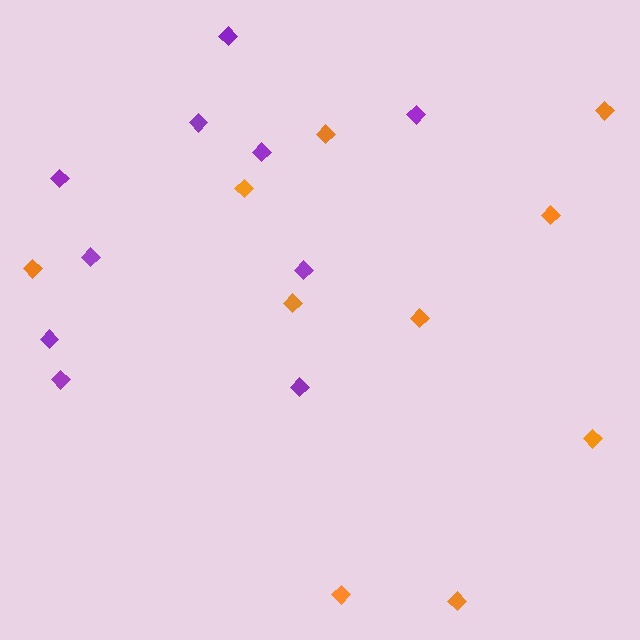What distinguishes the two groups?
There are 2 groups: one group of purple diamonds (10) and one group of orange diamonds (10).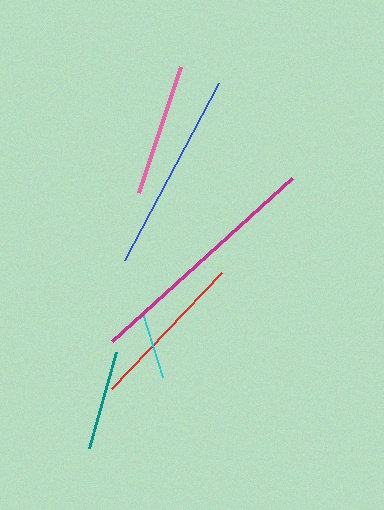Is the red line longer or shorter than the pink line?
The red line is longer than the pink line.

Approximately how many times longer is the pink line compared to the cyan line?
The pink line is approximately 2.0 times the length of the cyan line.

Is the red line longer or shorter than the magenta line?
The magenta line is longer than the red line.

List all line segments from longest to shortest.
From longest to shortest: magenta, blue, red, pink, teal, cyan.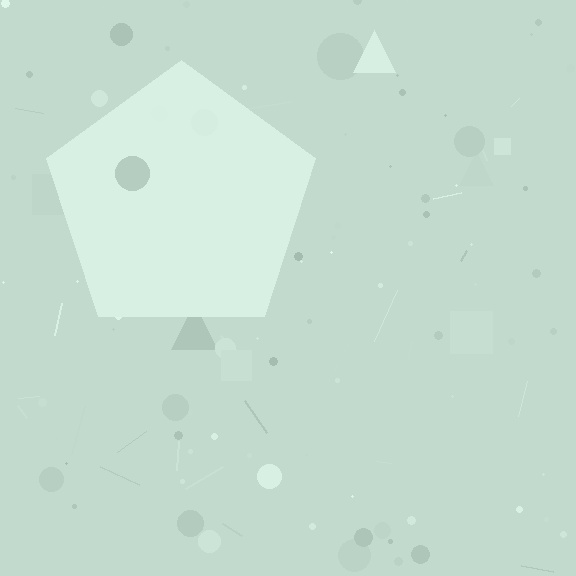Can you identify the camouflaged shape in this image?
The camouflaged shape is a pentagon.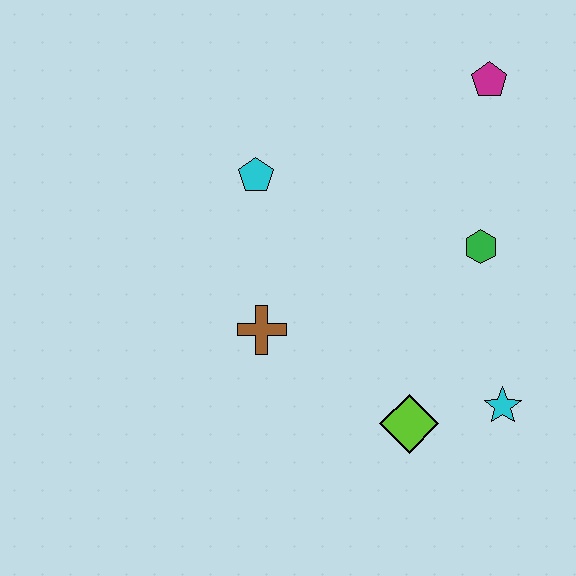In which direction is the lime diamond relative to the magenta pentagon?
The lime diamond is below the magenta pentagon.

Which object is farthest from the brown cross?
The magenta pentagon is farthest from the brown cross.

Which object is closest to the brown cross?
The cyan pentagon is closest to the brown cross.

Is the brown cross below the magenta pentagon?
Yes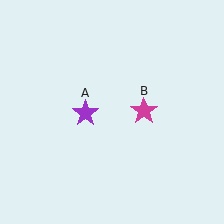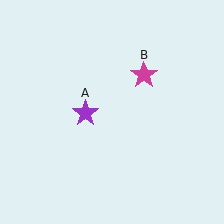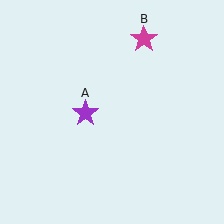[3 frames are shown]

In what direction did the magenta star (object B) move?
The magenta star (object B) moved up.